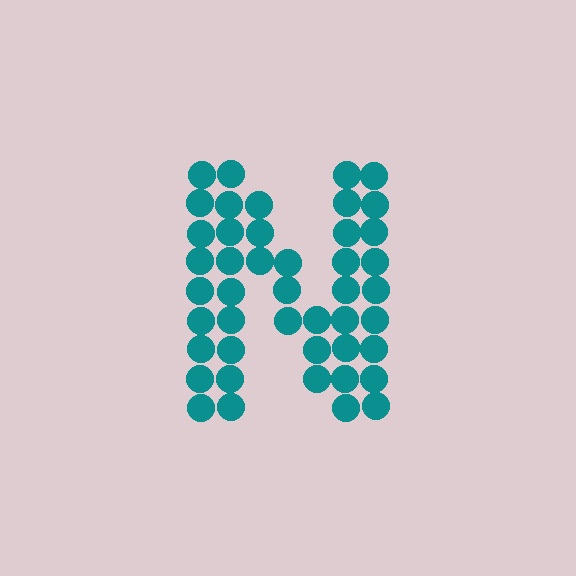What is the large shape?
The large shape is the letter N.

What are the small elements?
The small elements are circles.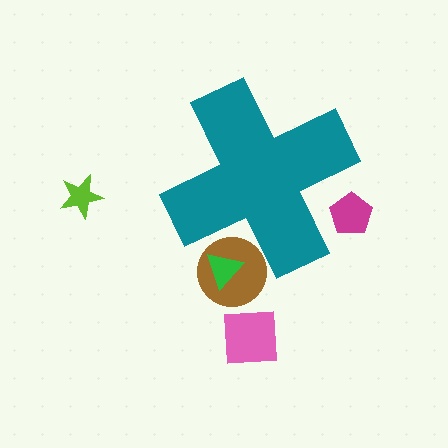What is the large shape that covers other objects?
A teal cross.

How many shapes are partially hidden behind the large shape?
3 shapes are partially hidden.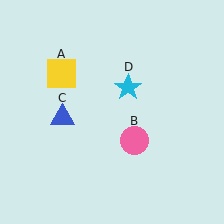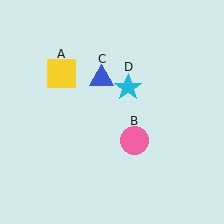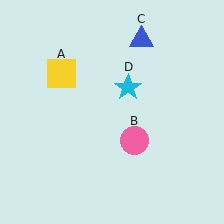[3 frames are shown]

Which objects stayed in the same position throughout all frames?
Yellow square (object A) and pink circle (object B) and cyan star (object D) remained stationary.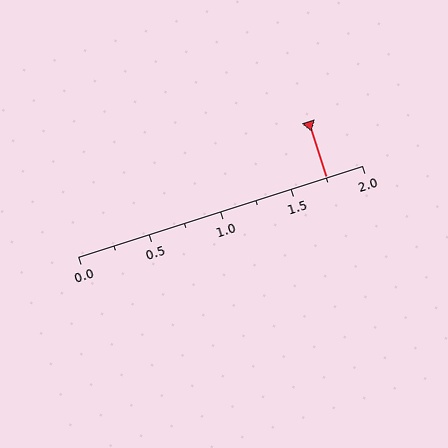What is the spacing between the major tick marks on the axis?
The major ticks are spaced 0.5 apart.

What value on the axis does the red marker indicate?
The marker indicates approximately 1.75.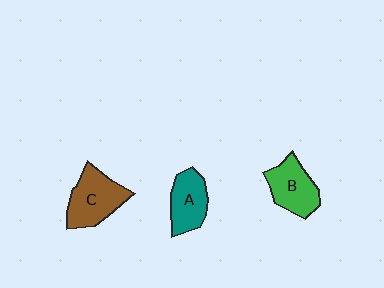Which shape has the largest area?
Shape C (brown).